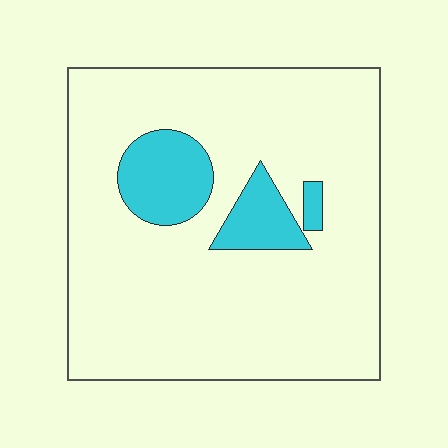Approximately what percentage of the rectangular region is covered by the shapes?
Approximately 15%.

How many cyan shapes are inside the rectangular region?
3.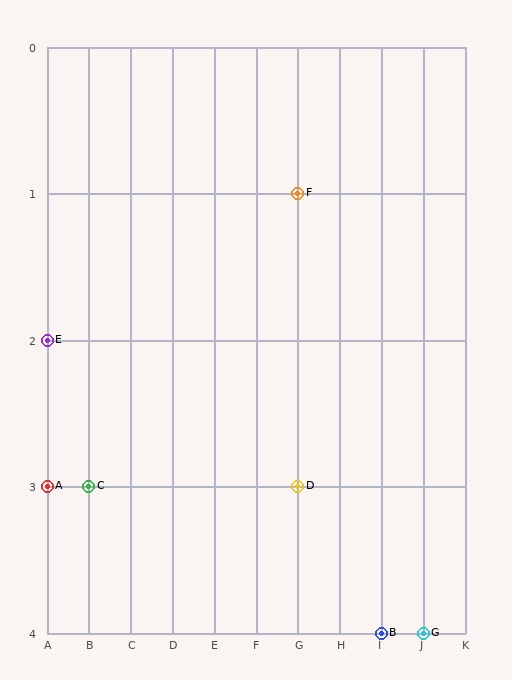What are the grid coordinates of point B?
Point B is at grid coordinates (I, 4).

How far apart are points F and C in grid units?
Points F and C are 5 columns and 2 rows apart (about 5.4 grid units diagonally).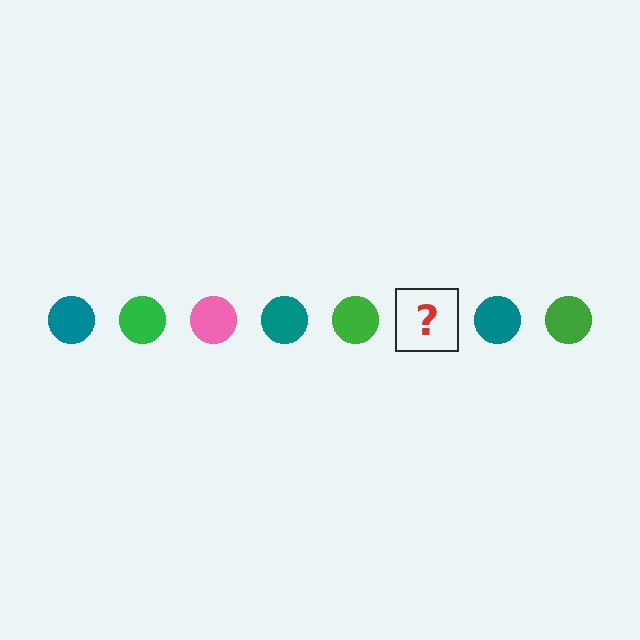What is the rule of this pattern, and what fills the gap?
The rule is that the pattern cycles through teal, green, pink circles. The gap should be filled with a pink circle.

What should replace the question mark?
The question mark should be replaced with a pink circle.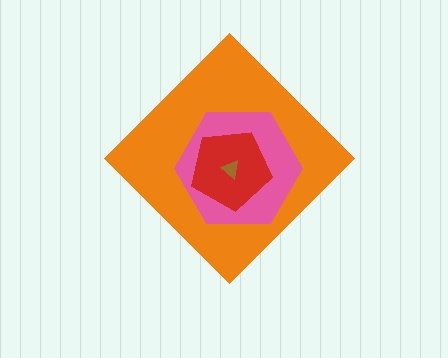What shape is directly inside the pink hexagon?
The red pentagon.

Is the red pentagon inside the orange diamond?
Yes.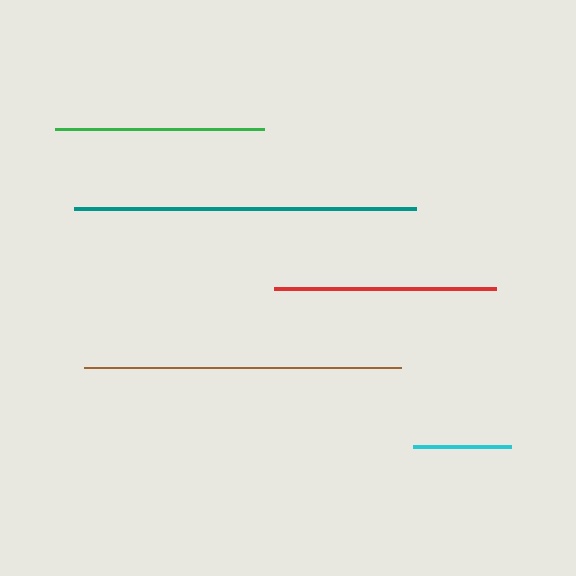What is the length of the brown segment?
The brown segment is approximately 317 pixels long.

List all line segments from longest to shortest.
From longest to shortest: teal, brown, red, green, cyan.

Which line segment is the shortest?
The cyan line is the shortest at approximately 98 pixels.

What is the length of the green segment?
The green segment is approximately 209 pixels long.